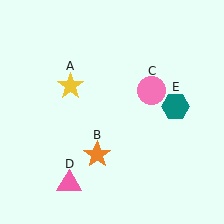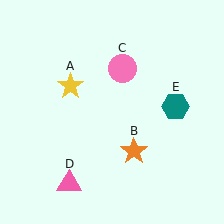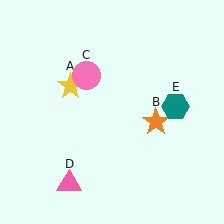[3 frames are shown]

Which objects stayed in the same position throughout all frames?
Yellow star (object A) and pink triangle (object D) and teal hexagon (object E) remained stationary.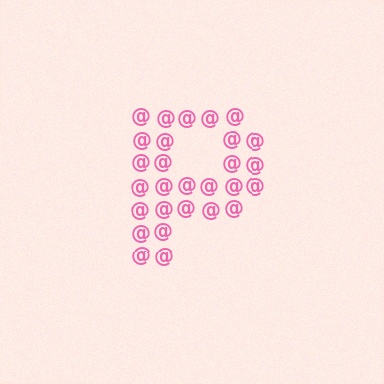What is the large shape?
The large shape is the letter P.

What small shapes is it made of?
It is made of small at signs.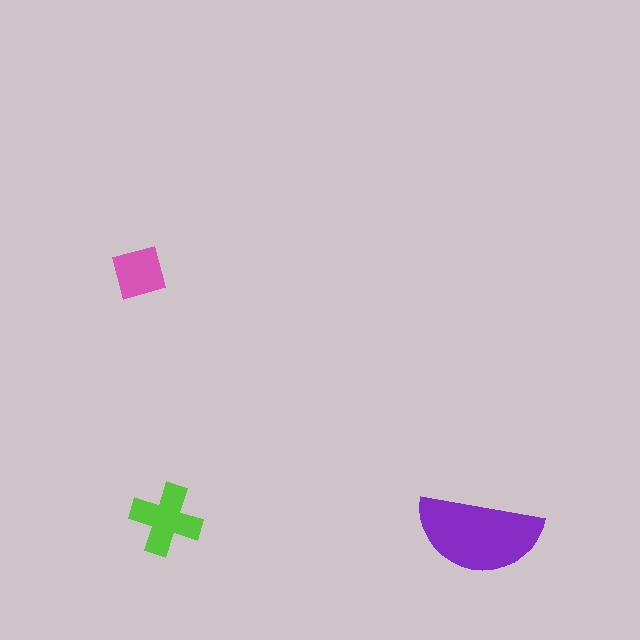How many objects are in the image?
There are 3 objects in the image.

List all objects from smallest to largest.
The pink square, the lime cross, the purple semicircle.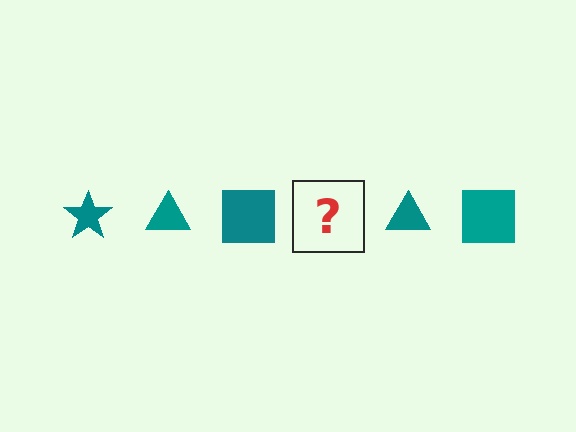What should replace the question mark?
The question mark should be replaced with a teal star.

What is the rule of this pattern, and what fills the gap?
The rule is that the pattern cycles through star, triangle, square shapes in teal. The gap should be filled with a teal star.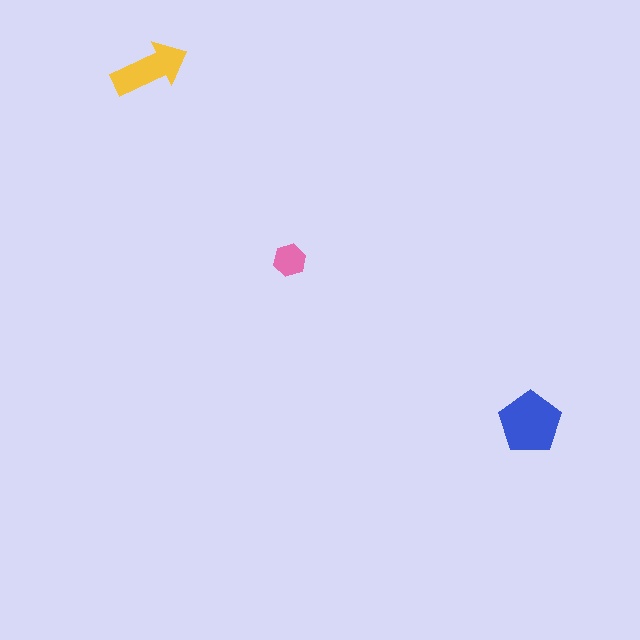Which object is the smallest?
The pink hexagon.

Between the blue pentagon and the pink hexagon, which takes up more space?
The blue pentagon.